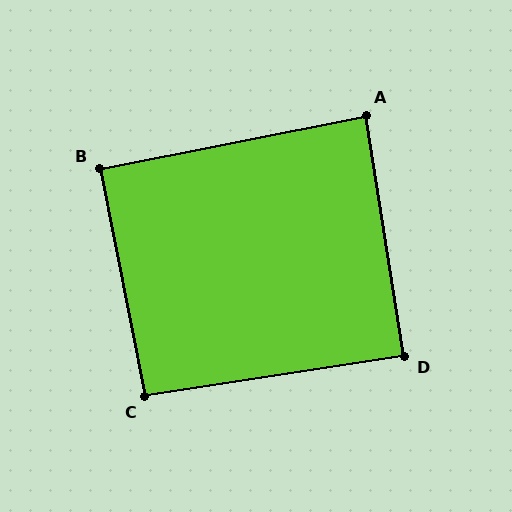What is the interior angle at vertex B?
Approximately 90 degrees (approximately right).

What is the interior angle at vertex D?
Approximately 90 degrees (approximately right).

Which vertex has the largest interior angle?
C, at approximately 92 degrees.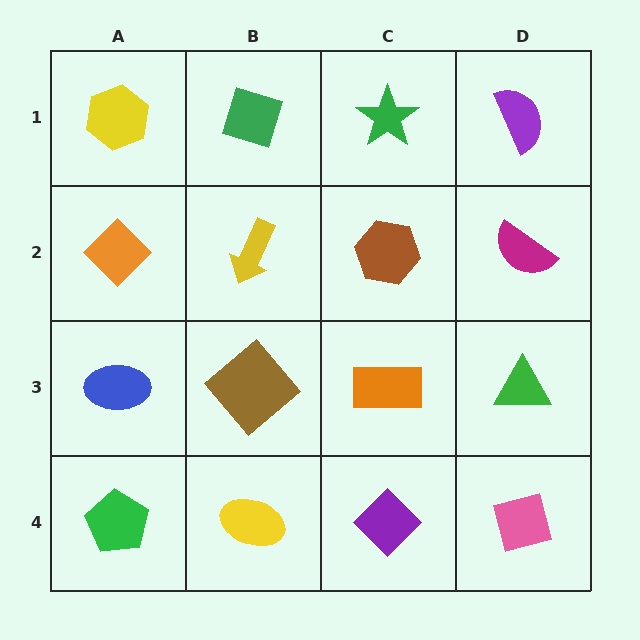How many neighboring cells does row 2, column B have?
4.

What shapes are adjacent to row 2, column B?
A green diamond (row 1, column B), a brown diamond (row 3, column B), an orange diamond (row 2, column A), a brown hexagon (row 2, column C).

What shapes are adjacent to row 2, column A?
A yellow hexagon (row 1, column A), a blue ellipse (row 3, column A), a yellow arrow (row 2, column B).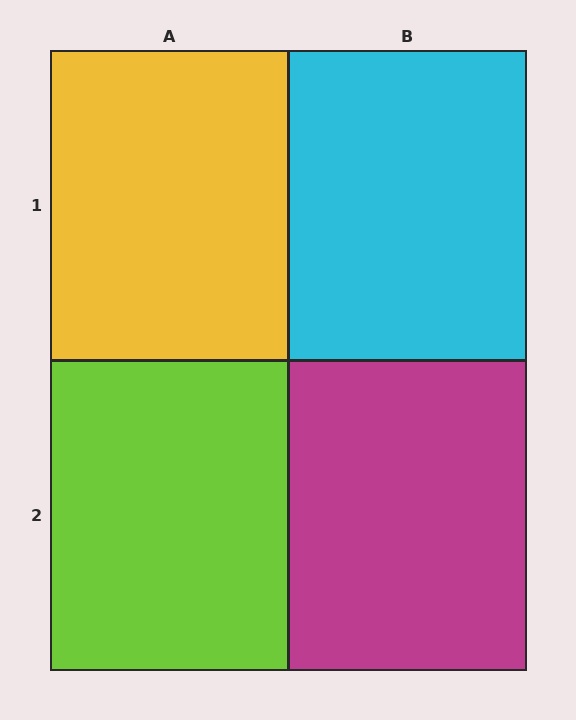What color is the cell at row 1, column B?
Cyan.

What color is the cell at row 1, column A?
Yellow.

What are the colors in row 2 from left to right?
Lime, magenta.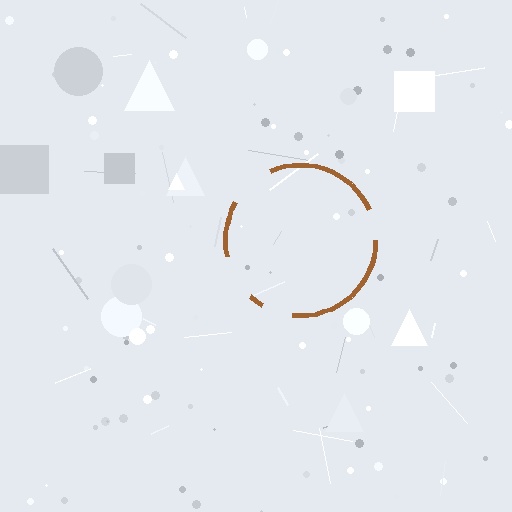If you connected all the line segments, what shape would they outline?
They would outline a circle.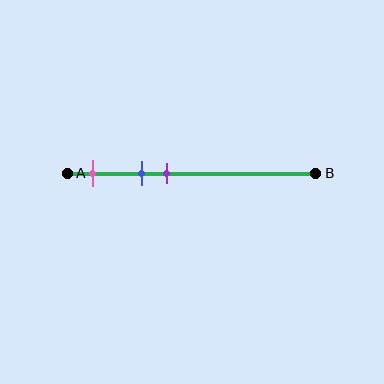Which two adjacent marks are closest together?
The blue and purple marks are the closest adjacent pair.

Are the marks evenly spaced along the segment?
Yes, the marks are approximately evenly spaced.